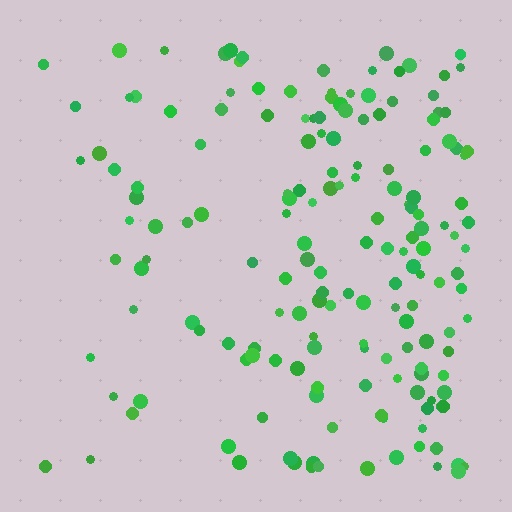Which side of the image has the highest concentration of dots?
The right.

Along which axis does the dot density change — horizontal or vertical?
Horizontal.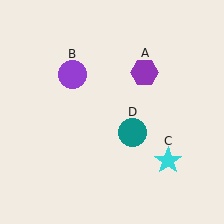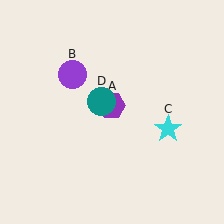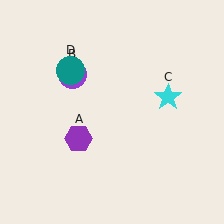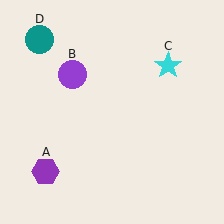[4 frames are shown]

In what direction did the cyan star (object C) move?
The cyan star (object C) moved up.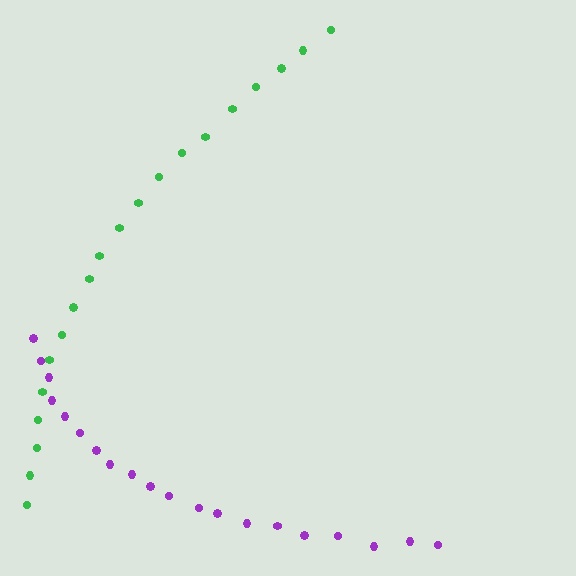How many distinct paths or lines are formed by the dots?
There are 2 distinct paths.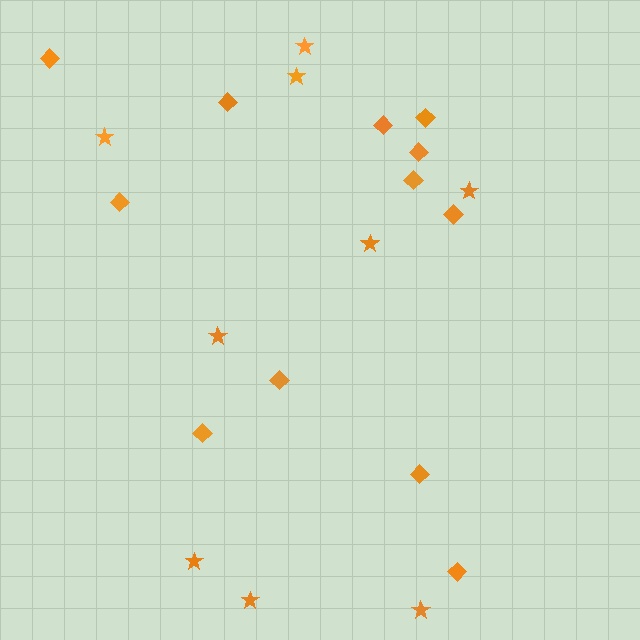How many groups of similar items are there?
There are 2 groups: one group of diamonds (12) and one group of stars (9).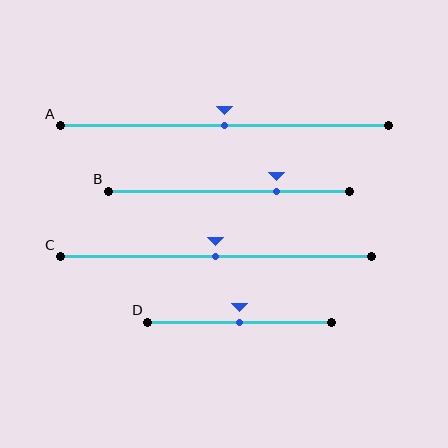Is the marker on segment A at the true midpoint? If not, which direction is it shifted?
Yes, the marker on segment A is at the true midpoint.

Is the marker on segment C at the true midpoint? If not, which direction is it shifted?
Yes, the marker on segment C is at the true midpoint.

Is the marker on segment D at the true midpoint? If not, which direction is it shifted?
Yes, the marker on segment D is at the true midpoint.